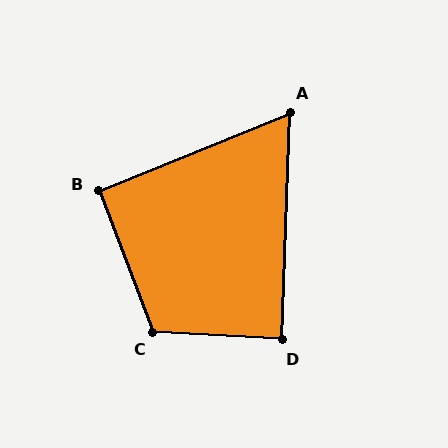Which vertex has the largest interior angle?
C, at approximately 114 degrees.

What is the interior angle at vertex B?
Approximately 91 degrees (approximately right).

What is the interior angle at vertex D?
Approximately 89 degrees (approximately right).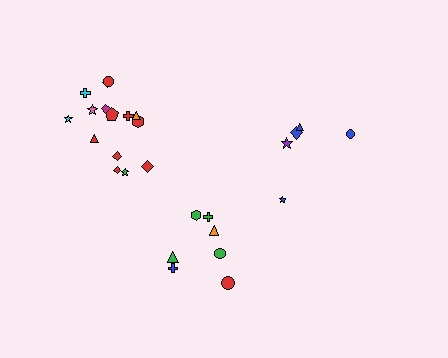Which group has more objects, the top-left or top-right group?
The top-left group.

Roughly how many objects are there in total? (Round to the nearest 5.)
Roughly 25 objects in total.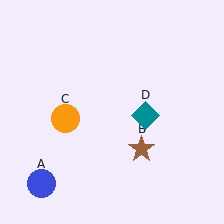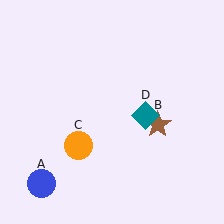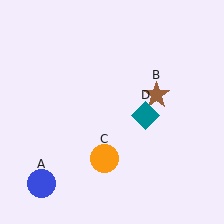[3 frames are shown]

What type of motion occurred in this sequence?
The brown star (object B), orange circle (object C) rotated counterclockwise around the center of the scene.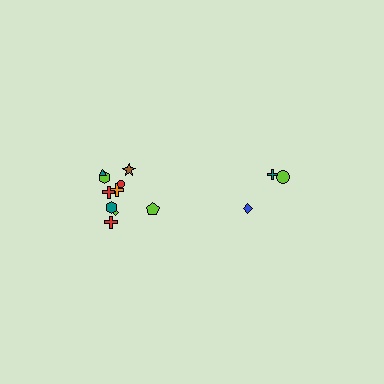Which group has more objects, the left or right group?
The left group.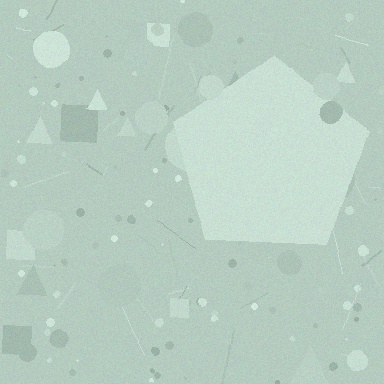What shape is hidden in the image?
A pentagon is hidden in the image.